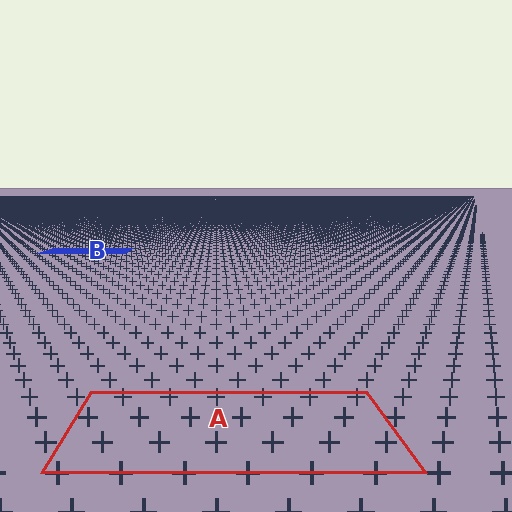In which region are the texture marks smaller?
The texture marks are smaller in region B, because it is farther away.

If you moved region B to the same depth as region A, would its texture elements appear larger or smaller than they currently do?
They would appear larger. At a closer depth, the same texture elements are projected at a bigger on-screen size.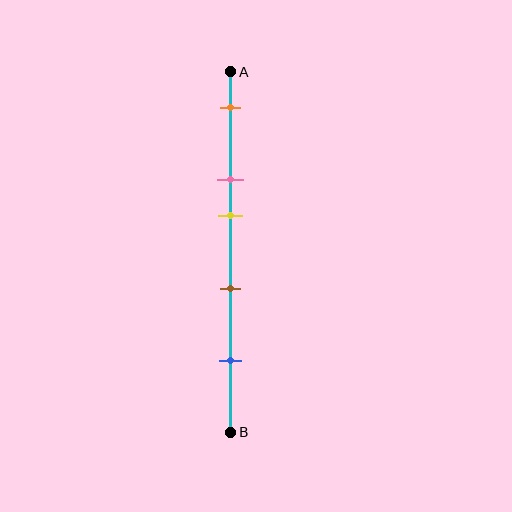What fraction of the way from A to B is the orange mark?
The orange mark is approximately 10% (0.1) of the way from A to B.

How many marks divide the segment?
There are 5 marks dividing the segment.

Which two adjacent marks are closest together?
The pink and yellow marks are the closest adjacent pair.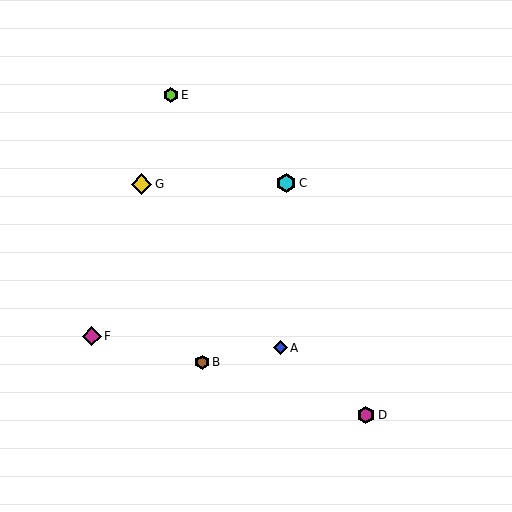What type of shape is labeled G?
Shape G is a yellow diamond.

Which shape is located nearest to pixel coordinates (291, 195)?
The cyan hexagon (labeled C) at (286, 183) is nearest to that location.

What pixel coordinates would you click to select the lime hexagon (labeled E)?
Click at (171, 95) to select the lime hexagon E.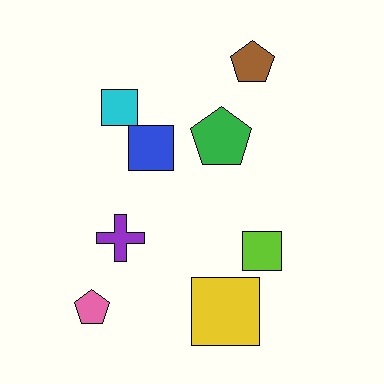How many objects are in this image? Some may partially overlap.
There are 8 objects.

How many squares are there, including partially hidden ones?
There are 4 squares.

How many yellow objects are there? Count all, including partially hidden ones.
There is 1 yellow object.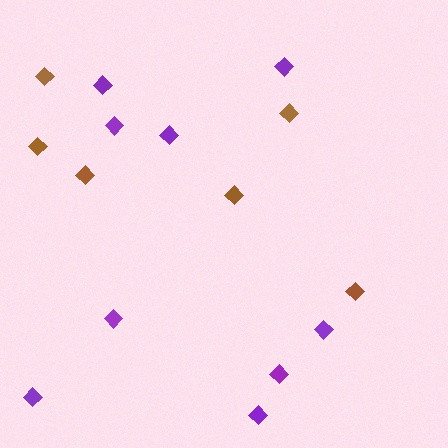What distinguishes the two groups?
There are 2 groups: one group of brown diamonds (6) and one group of purple diamonds (9).